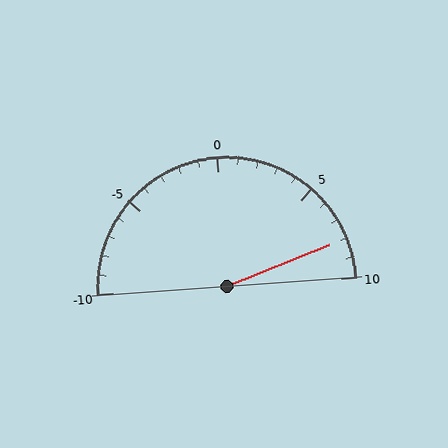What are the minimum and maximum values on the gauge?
The gauge ranges from -10 to 10.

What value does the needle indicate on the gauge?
The needle indicates approximately 8.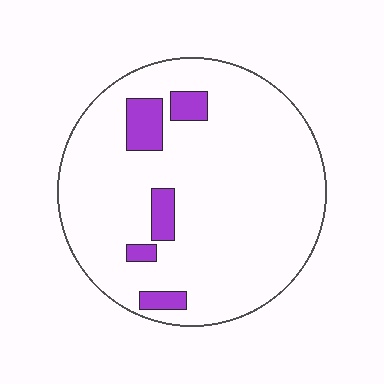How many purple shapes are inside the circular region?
5.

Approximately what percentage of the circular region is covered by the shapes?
Approximately 10%.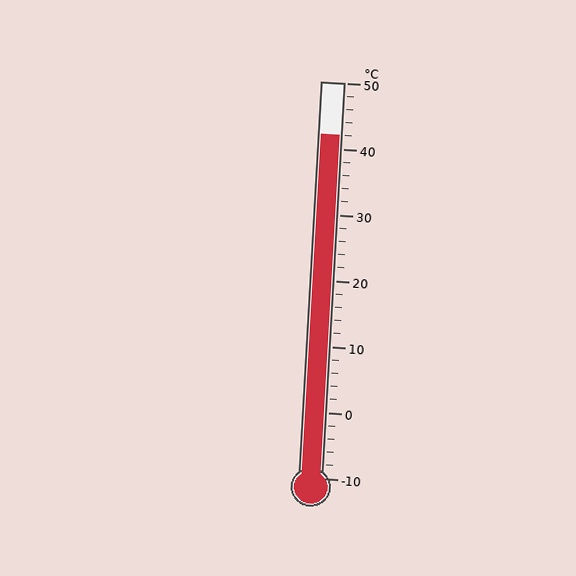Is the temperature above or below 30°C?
The temperature is above 30°C.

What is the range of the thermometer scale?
The thermometer scale ranges from -10°C to 50°C.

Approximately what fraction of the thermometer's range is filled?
The thermometer is filled to approximately 85% of its range.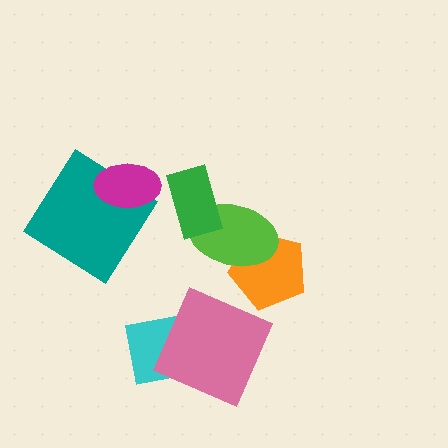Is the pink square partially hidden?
No, no other shape covers it.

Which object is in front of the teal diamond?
The magenta ellipse is in front of the teal diamond.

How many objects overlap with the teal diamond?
1 object overlaps with the teal diamond.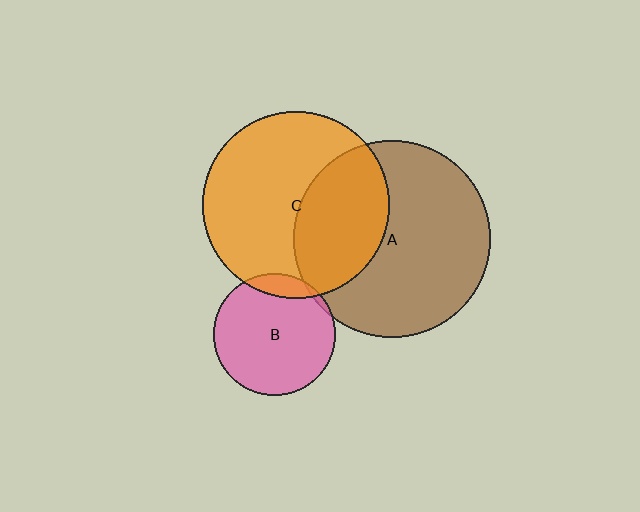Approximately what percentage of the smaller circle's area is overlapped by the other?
Approximately 5%.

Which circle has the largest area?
Circle A (brown).